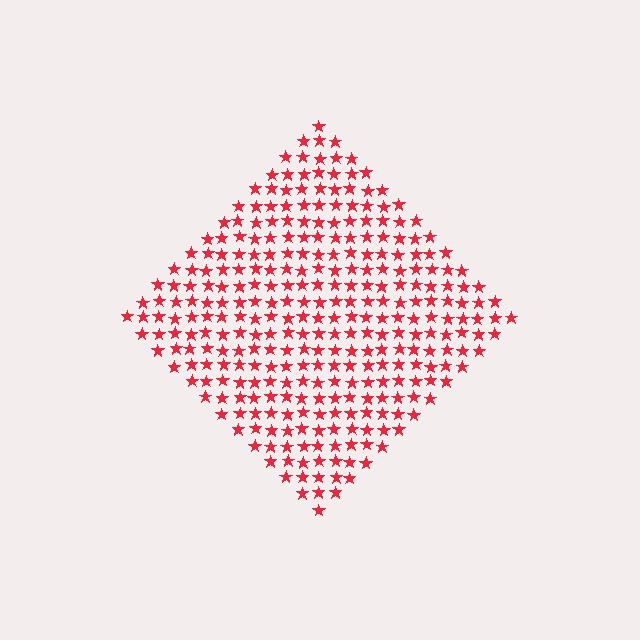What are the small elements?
The small elements are stars.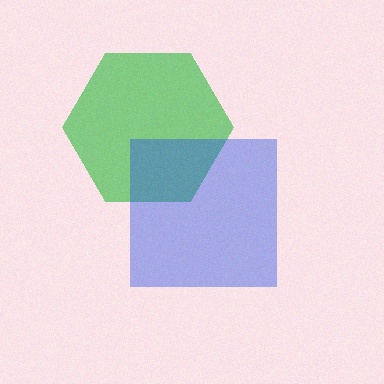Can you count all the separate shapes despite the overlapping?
Yes, there are 2 separate shapes.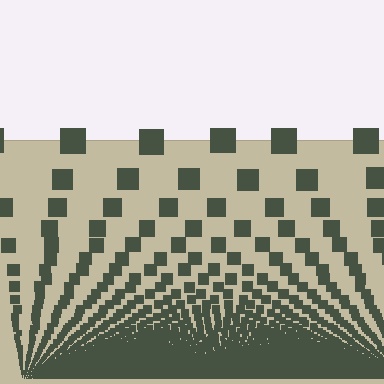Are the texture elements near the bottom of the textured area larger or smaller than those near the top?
Smaller. The gradient is inverted — elements near the bottom are smaller and denser.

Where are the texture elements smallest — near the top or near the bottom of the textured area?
Near the bottom.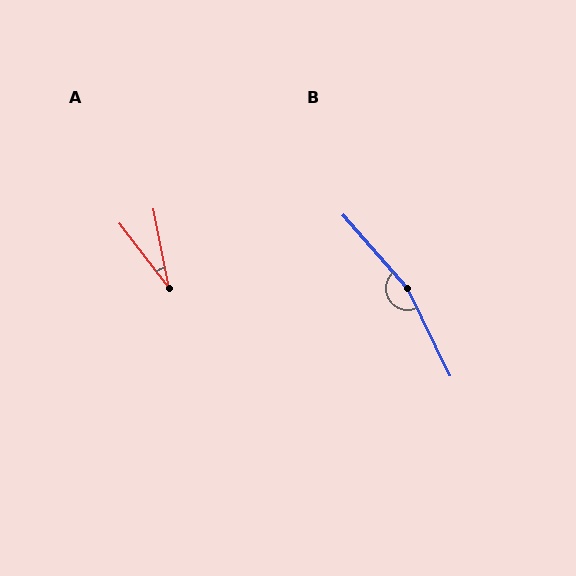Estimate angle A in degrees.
Approximately 27 degrees.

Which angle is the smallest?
A, at approximately 27 degrees.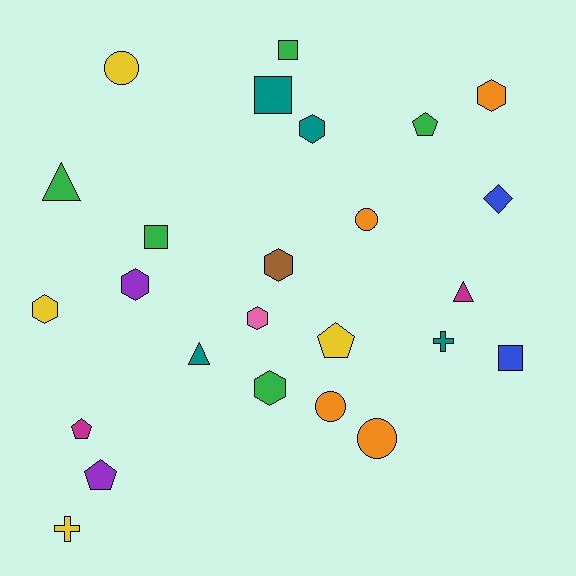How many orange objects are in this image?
There are 4 orange objects.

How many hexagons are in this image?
There are 7 hexagons.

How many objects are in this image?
There are 25 objects.